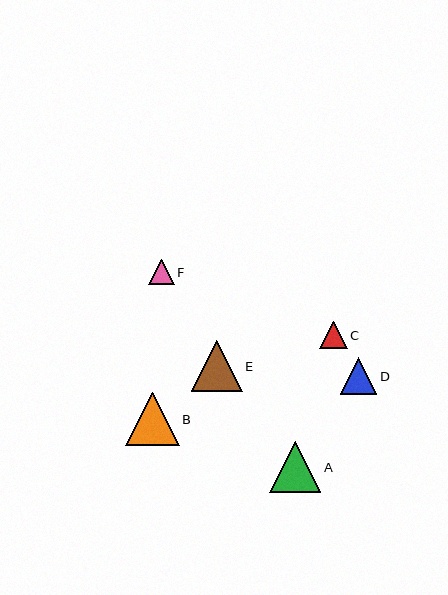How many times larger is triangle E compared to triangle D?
Triangle E is approximately 1.4 times the size of triangle D.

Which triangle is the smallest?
Triangle F is the smallest with a size of approximately 26 pixels.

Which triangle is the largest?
Triangle B is the largest with a size of approximately 54 pixels.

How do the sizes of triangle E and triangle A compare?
Triangle E and triangle A are approximately the same size.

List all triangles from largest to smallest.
From largest to smallest: B, E, A, D, C, F.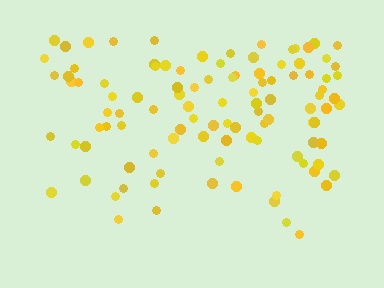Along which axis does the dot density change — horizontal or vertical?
Vertical.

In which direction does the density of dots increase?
From bottom to top, with the top side densest.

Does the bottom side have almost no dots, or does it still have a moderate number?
Still a moderate number, just noticeably fewer than the top.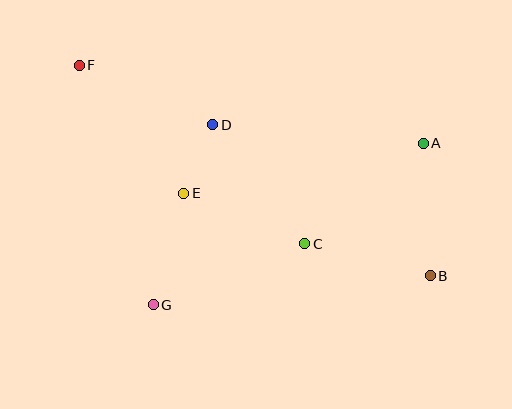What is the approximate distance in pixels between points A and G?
The distance between A and G is approximately 315 pixels.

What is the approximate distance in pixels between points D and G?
The distance between D and G is approximately 190 pixels.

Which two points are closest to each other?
Points D and E are closest to each other.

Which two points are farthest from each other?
Points B and F are farthest from each other.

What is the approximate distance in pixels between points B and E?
The distance between B and E is approximately 260 pixels.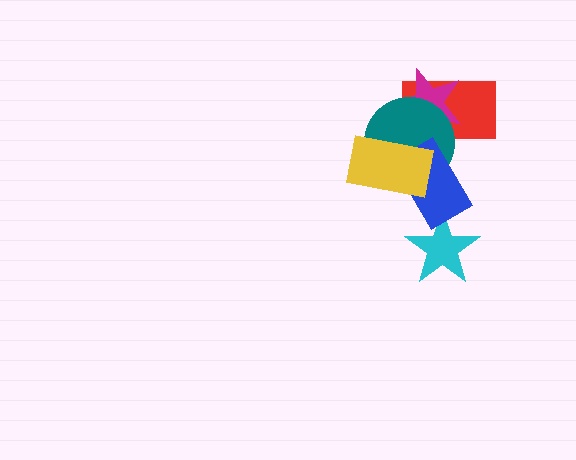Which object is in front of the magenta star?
The teal circle is in front of the magenta star.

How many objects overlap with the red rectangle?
3 objects overlap with the red rectangle.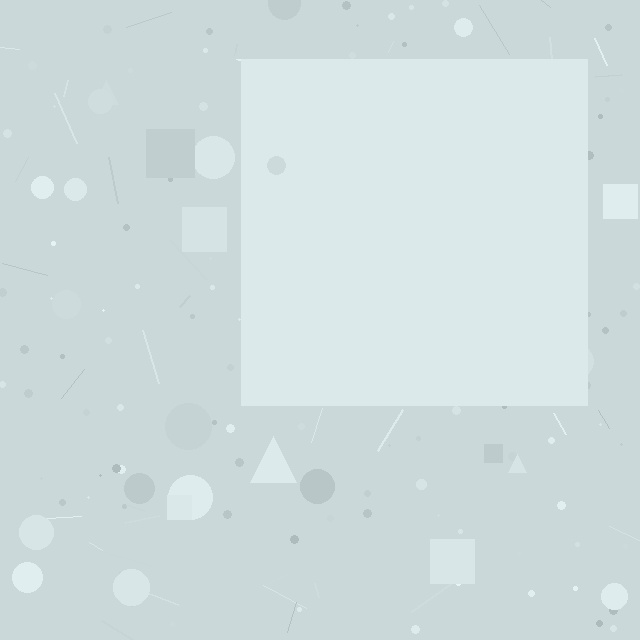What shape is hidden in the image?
A square is hidden in the image.